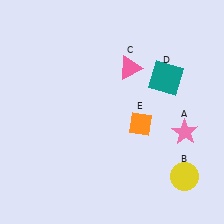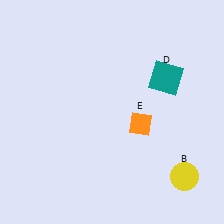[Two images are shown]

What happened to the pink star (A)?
The pink star (A) was removed in Image 2. It was in the bottom-right area of Image 1.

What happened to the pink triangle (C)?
The pink triangle (C) was removed in Image 2. It was in the top-right area of Image 1.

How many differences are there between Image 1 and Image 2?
There are 2 differences between the two images.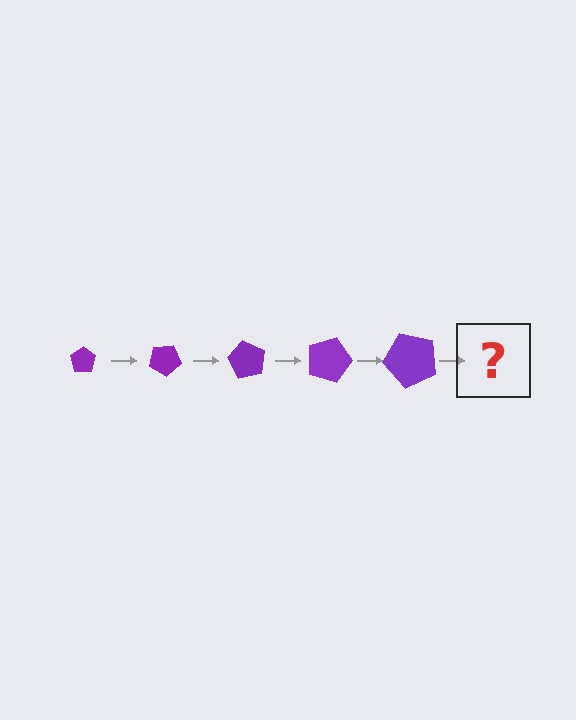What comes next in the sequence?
The next element should be a pentagon, larger than the previous one and rotated 150 degrees from the start.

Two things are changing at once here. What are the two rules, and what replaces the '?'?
The two rules are that the pentagon grows larger each step and it rotates 30 degrees each step. The '?' should be a pentagon, larger than the previous one and rotated 150 degrees from the start.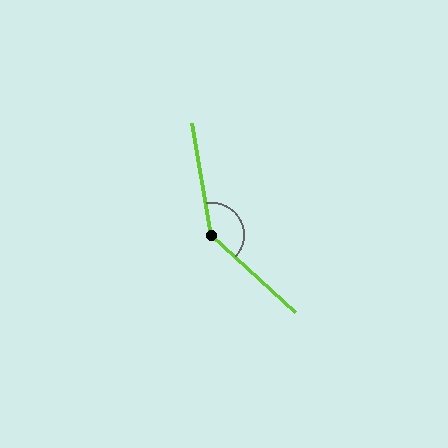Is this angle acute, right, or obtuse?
It is obtuse.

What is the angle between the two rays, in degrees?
Approximately 142 degrees.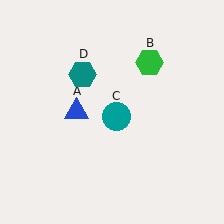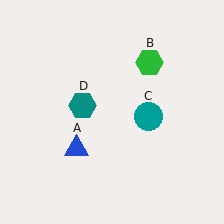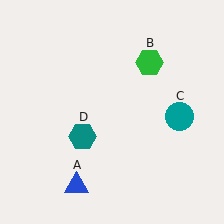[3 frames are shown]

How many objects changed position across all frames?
3 objects changed position: blue triangle (object A), teal circle (object C), teal hexagon (object D).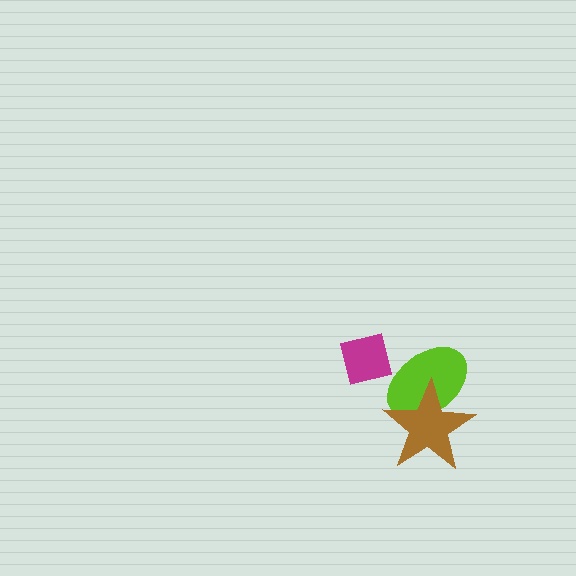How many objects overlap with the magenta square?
1 object overlaps with the magenta square.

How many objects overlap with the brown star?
1 object overlaps with the brown star.